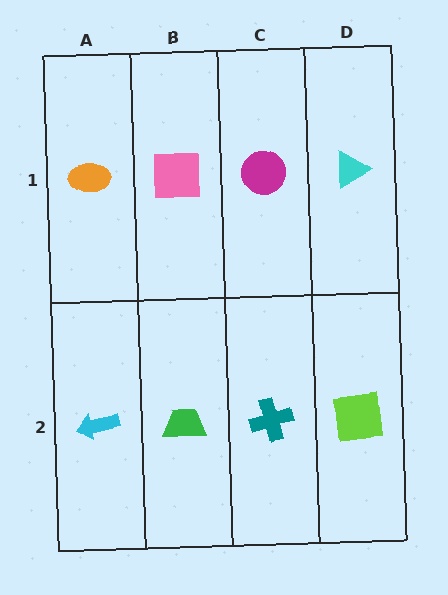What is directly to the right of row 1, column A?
A pink square.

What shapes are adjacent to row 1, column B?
A green trapezoid (row 2, column B), an orange ellipse (row 1, column A), a magenta circle (row 1, column C).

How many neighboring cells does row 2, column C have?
3.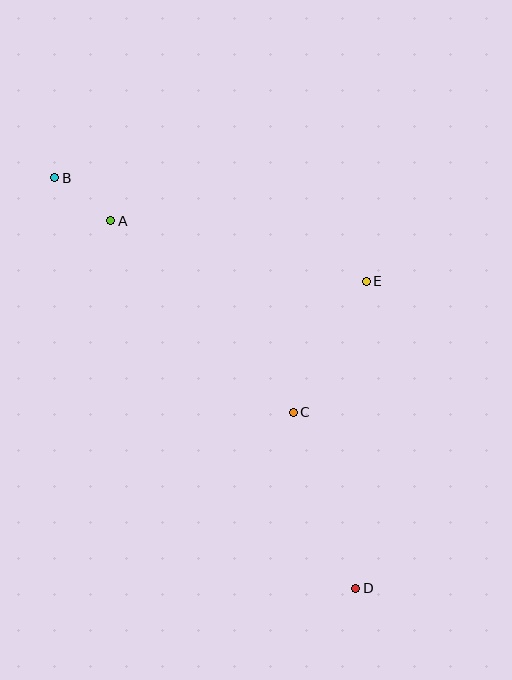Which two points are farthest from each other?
Points B and D are farthest from each other.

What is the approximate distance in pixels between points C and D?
The distance between C and D is approximately 187 pixels.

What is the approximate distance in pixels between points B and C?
The distance between B and C is approximately 335 pixels.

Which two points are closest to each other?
Points A and B are closest to each other.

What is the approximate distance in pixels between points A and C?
The distance between A and C is approximately 265 pixels.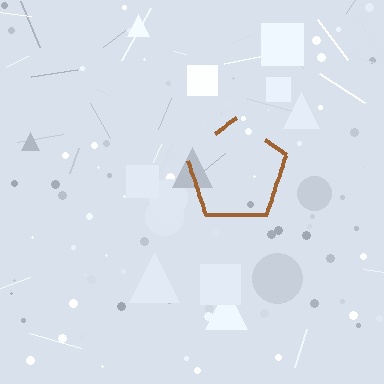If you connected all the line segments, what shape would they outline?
They would outline a pentagon.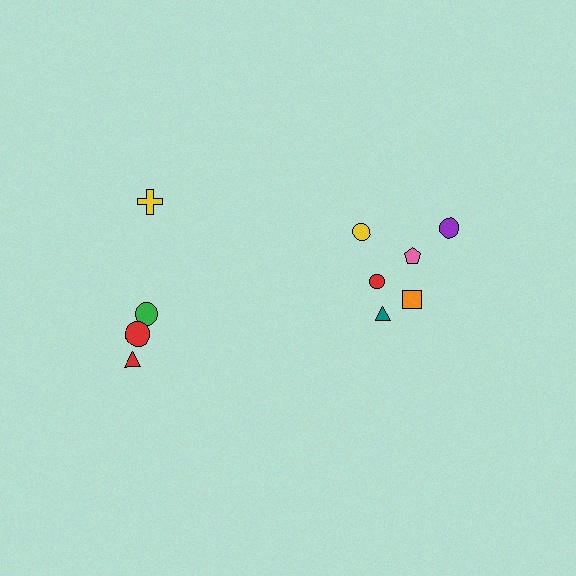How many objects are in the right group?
There are 7 objects.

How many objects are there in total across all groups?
There are 11 objects.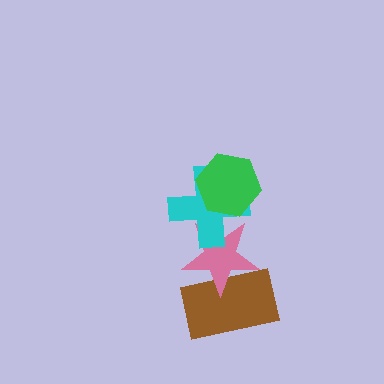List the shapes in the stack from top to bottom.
From top to bottom: the green hexagon, the cyan cross, the pink star, the brown rectangle.